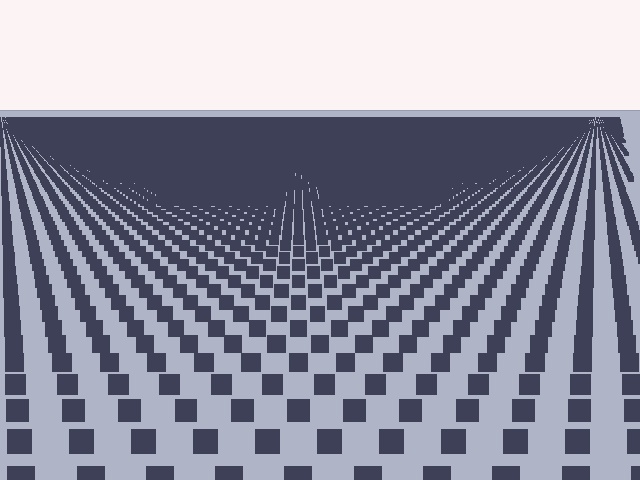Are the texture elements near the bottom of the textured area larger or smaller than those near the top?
Larger. Near the bottom, elements are closer to the viewer and appear at a bigger on-screen size.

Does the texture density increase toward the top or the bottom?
Density increases toward the top.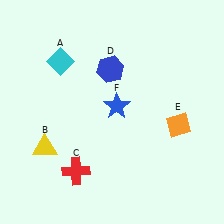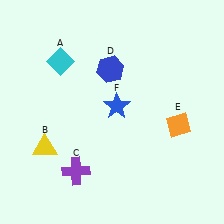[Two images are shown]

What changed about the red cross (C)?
In Image 1, C is red. In Image 2, it changed to purple.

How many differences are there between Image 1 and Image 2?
There is 1 difference between the two images.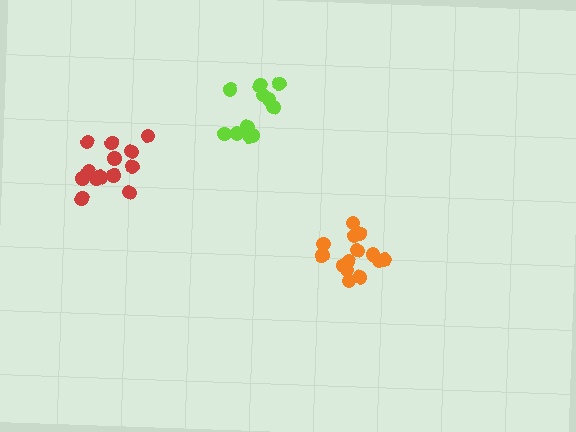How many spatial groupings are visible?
There are 3 spatial groupings.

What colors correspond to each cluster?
The clusters are colored: red, orange, lime.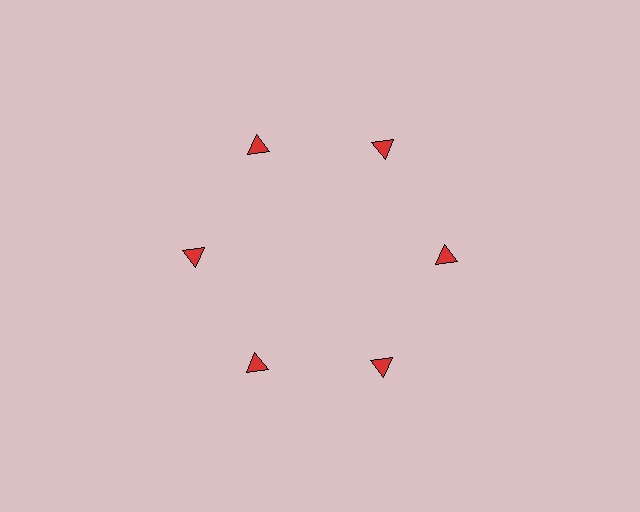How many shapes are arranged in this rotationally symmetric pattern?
There are 6 shapes, arranged in 6 groups of 1.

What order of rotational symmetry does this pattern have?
This pattern has 6-fold rotational symmetry.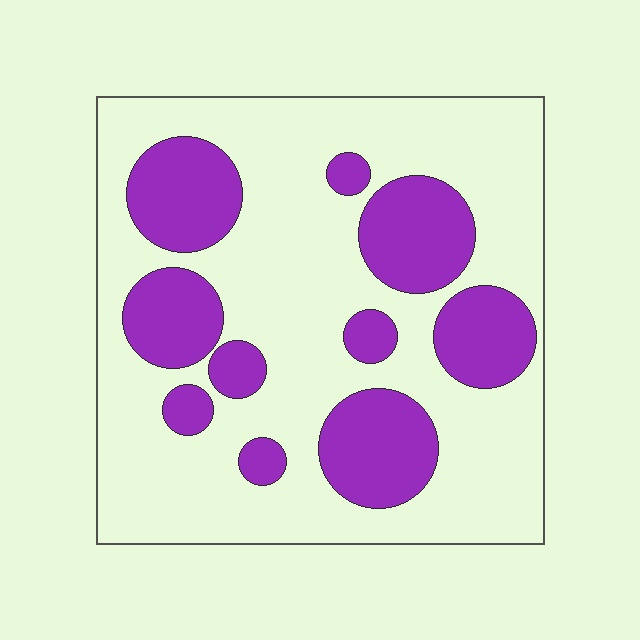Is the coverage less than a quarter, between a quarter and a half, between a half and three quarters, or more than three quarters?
Between a quarter and a half.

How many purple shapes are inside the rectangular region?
10.